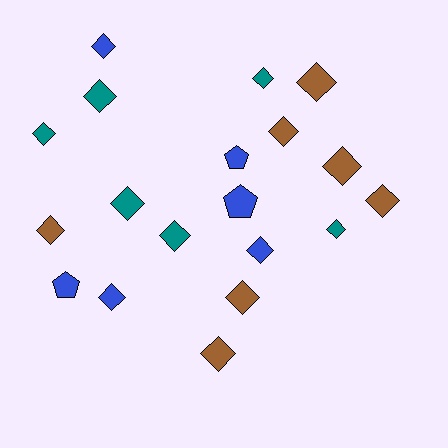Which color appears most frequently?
Brown, with 7 objects.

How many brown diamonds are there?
There are 7 brown diamonds.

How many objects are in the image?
There are 19 objects.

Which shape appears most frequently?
Diamond, with 16 objects.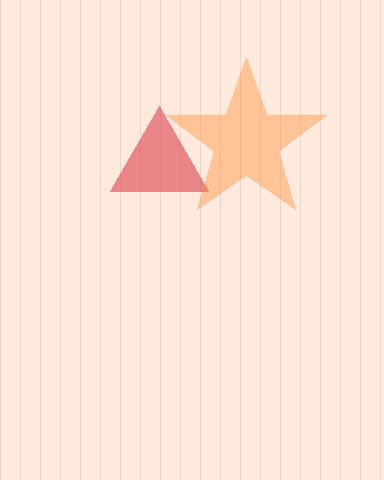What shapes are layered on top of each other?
The layered shapes are: a red triangle, an orange star.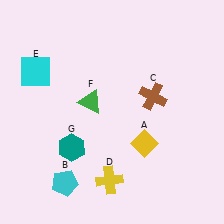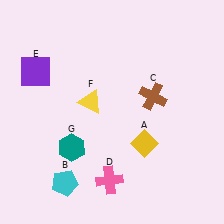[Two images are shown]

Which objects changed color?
D changed from yellow to pink. E changed from cyan to purple. F changed from green to yellow.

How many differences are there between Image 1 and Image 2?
There are 3 differences between the two images.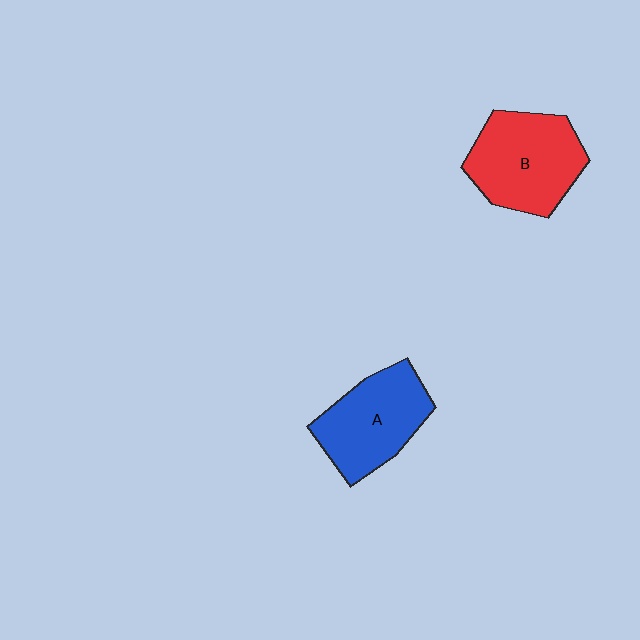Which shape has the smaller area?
Shape A (blue).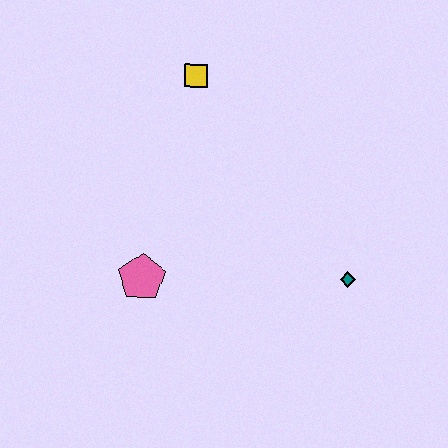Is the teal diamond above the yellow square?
No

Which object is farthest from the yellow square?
The teal diamond is farthest from the yellow square.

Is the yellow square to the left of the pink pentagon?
No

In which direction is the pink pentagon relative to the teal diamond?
The pink pentagon is to the left of the teal diamond.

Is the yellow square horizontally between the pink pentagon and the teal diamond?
Yes